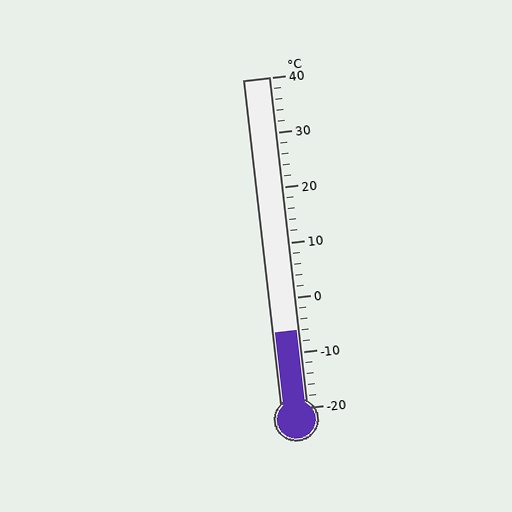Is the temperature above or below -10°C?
The temperature is above -10°C.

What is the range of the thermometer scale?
The thermometer scale ranges from -20°C to 40°C.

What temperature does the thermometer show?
The thermometer shows approximately -6°C.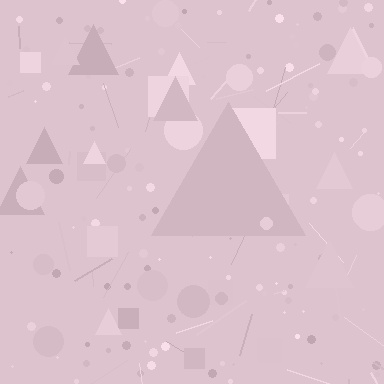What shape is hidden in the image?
A triangle is hidden in the image.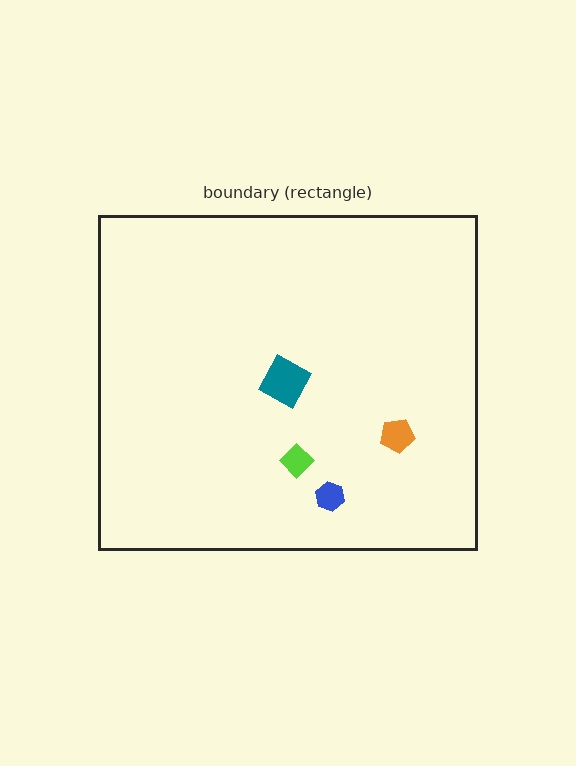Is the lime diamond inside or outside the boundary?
Inside.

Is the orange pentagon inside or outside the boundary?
Inside.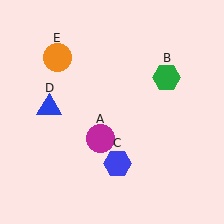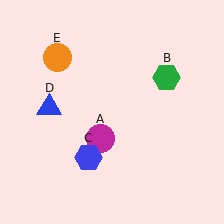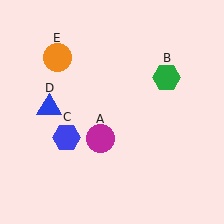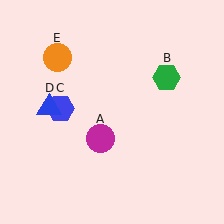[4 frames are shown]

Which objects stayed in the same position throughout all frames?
Magenta circle (object A) and green hexagon (object B) and blue triangle (object D) and orange circle (object E) remained stationary.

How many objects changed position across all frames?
1 object changed position: blue hexagon (object C).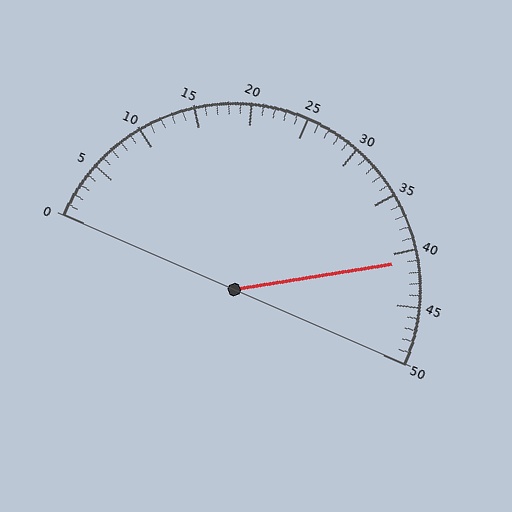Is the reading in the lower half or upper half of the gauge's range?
The reading is in the upper half of the range (0 to 50).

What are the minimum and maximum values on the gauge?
The gauge ranges from 0 to 50.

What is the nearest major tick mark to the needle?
The nearest major tick mark is 40.